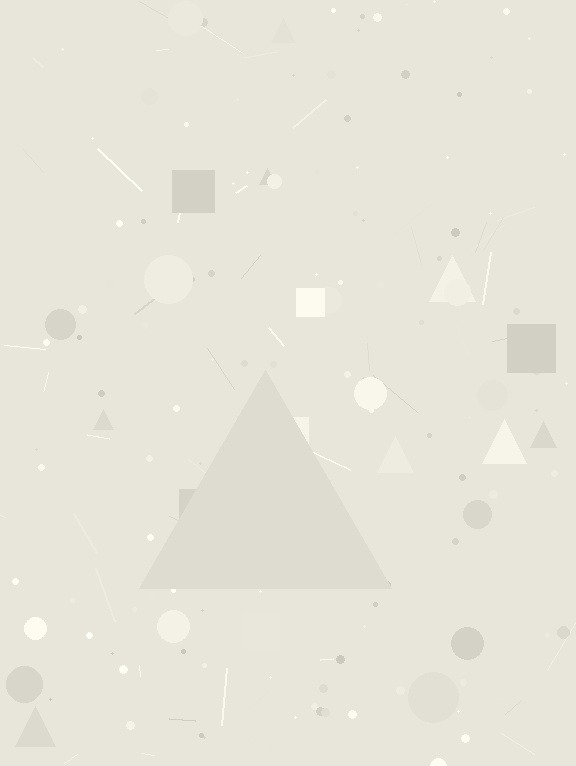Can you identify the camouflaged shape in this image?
The camouflaged shape is a triangle.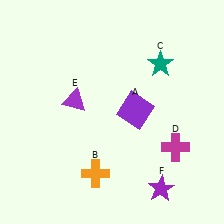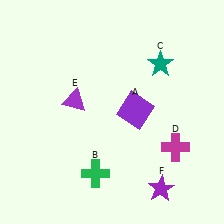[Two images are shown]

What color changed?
The cross (B) changed from orange in Image 1 to green in Image 2.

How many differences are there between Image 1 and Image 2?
There is 1 difference between the two images.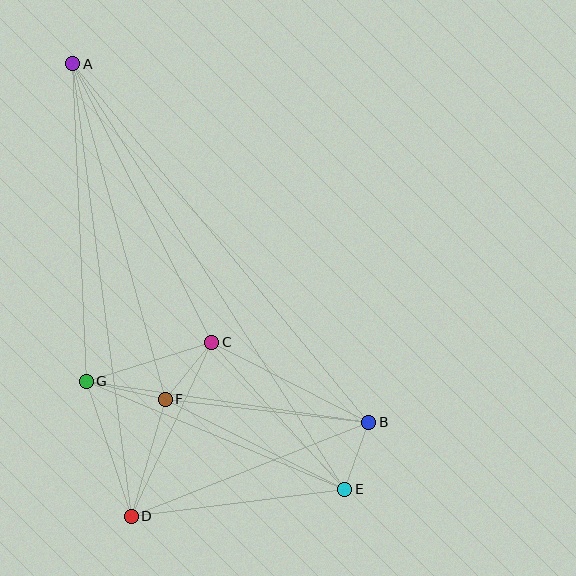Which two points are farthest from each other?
Points A and E are farthest from each other.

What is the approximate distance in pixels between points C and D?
The distance between C and D is approximately 192 pixels.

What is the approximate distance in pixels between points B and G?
The distance between B and G is approximately 285 pixels.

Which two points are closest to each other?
Points B and E are closest to each other.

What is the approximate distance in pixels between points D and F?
The distance between D and F is approximately 122 pixels.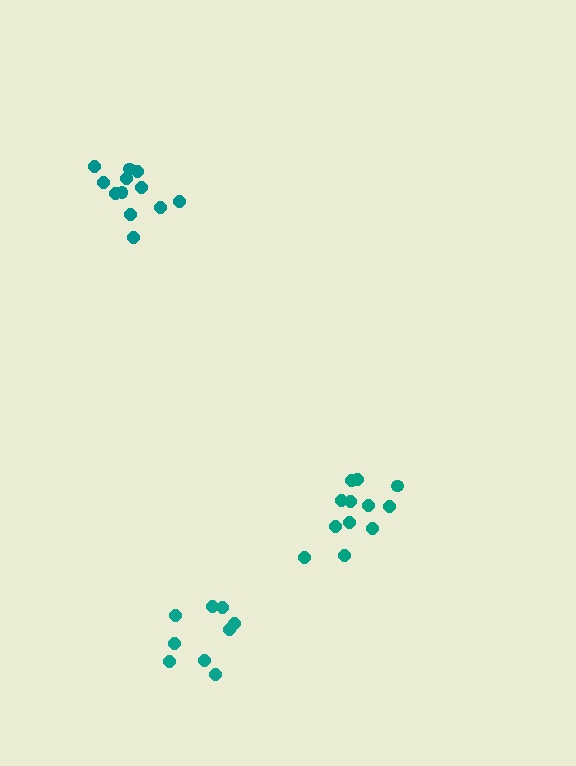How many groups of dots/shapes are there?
There are 3 groups.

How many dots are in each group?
Group 1: 12 dots, Group 2: 9 dots, Group 3: 12 dots (33 total).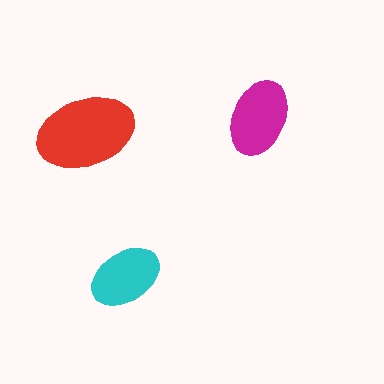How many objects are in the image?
There are 3 objects in the image.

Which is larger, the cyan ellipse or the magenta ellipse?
The magenta one.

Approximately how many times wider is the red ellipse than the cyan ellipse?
About 1.5 times wider.